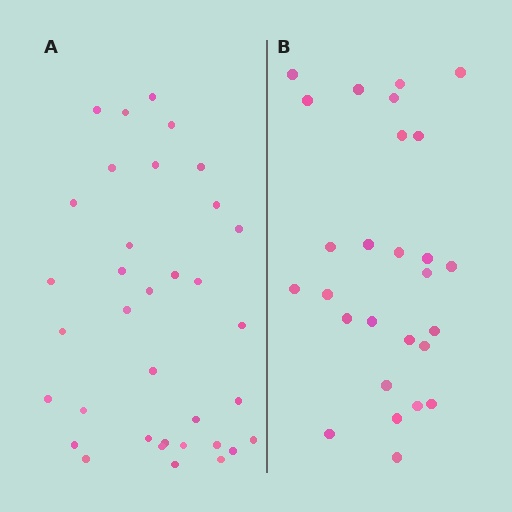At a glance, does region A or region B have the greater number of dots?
Region A (the left region) has more dots.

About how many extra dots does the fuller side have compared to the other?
Region A has roughly 8 or so more dots than region B.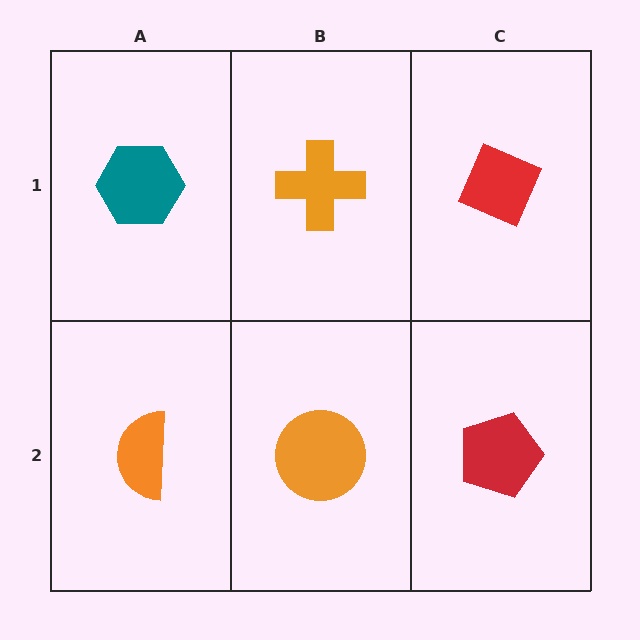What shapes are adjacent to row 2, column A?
A teal hexagon (row 1, column A), an orange circle (row 2, column B).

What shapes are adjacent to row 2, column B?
An orange cross (row 1, column B), an orange semicircle (row 2, column A), a red pentagon (row 2, column C).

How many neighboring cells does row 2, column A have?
2.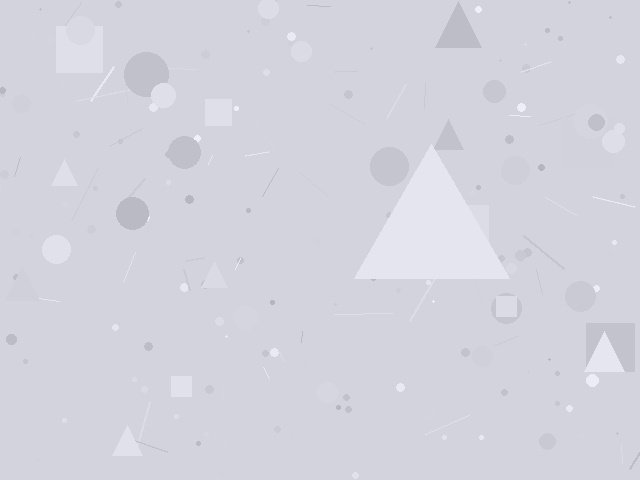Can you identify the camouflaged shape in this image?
The camouflaged shape is a triangle.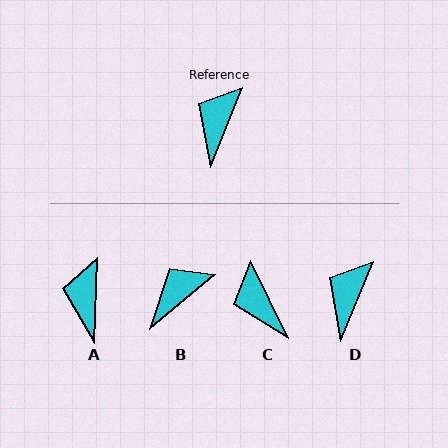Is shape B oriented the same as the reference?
No, it is off by about 28 degrees.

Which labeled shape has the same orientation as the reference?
D.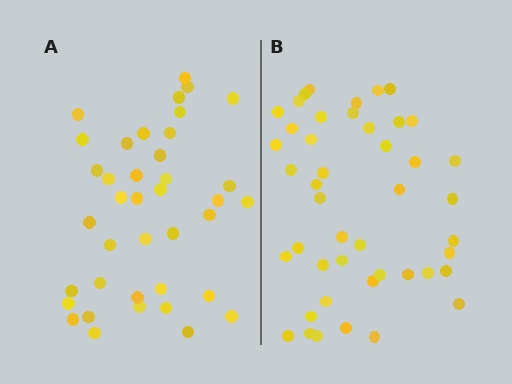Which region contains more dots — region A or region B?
Region B (the right region) has more dots.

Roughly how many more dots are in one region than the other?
Region B has about 6 more dots than region A.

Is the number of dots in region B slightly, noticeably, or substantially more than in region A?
Region B has only slightly more — the two regions are fairly close. The ratio is roughly 1.2 to 1.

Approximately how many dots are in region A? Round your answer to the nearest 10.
About 40 dots. (The exact count is 39, which rounds to 40.)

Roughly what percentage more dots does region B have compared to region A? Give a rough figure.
About 15% more.